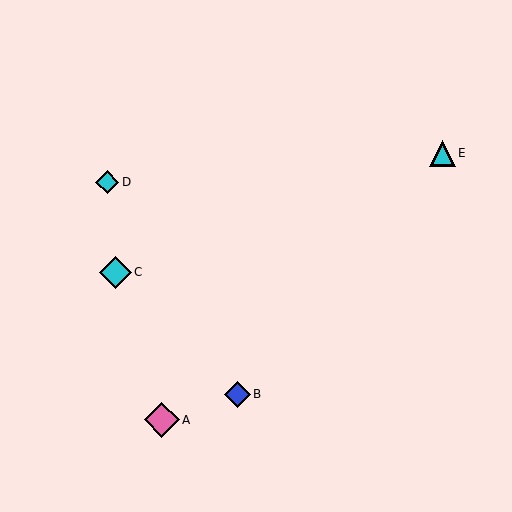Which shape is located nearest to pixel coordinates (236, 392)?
The blue diamond (labeled B) at (237, 394) is nearest to that location.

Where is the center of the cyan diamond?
The center of the cyan diamond is at (115, 272).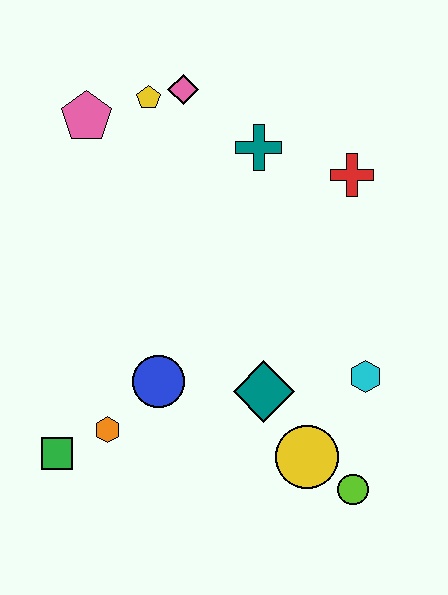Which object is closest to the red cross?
The teal cross is closest to the red cross.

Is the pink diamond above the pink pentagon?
Yes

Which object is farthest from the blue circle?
The pink diamond is farthest from the blue circle.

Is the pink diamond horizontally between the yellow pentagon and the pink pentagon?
No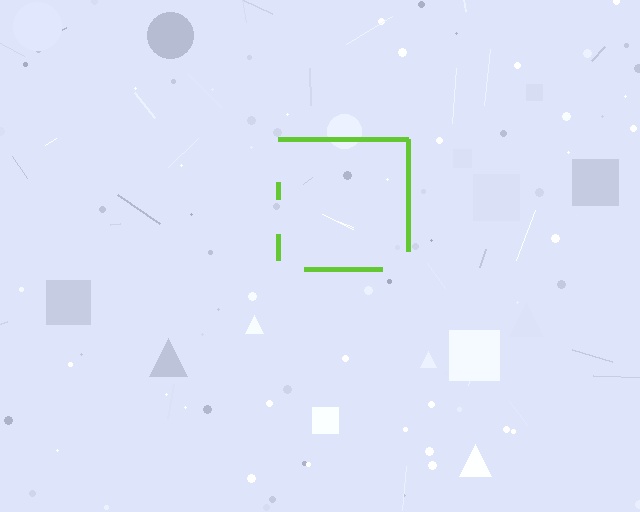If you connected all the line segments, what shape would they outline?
They would outline a square.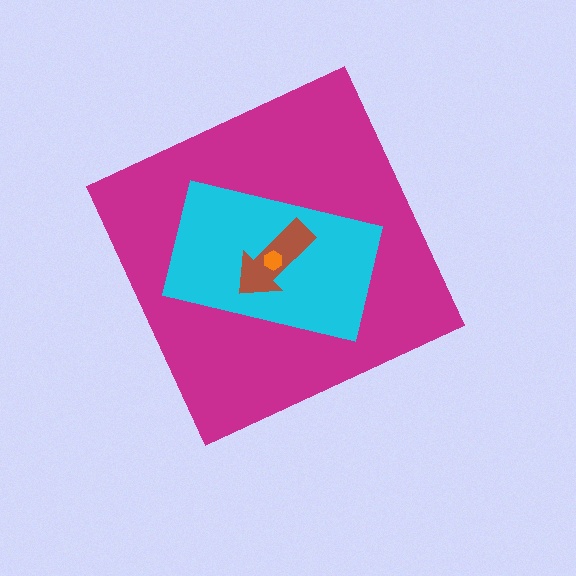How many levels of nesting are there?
4.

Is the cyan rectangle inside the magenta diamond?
Yes.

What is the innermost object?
The orange hexagon.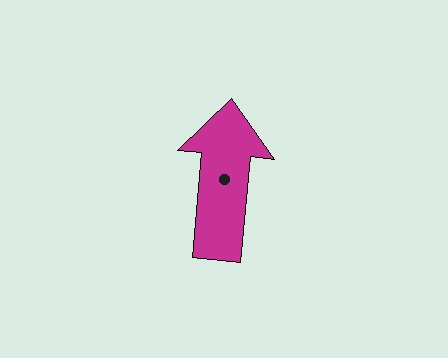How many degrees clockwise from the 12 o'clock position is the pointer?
Approximately 5 degrees.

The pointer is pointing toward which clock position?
Roughly 12 o'clock.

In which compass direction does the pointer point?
North.